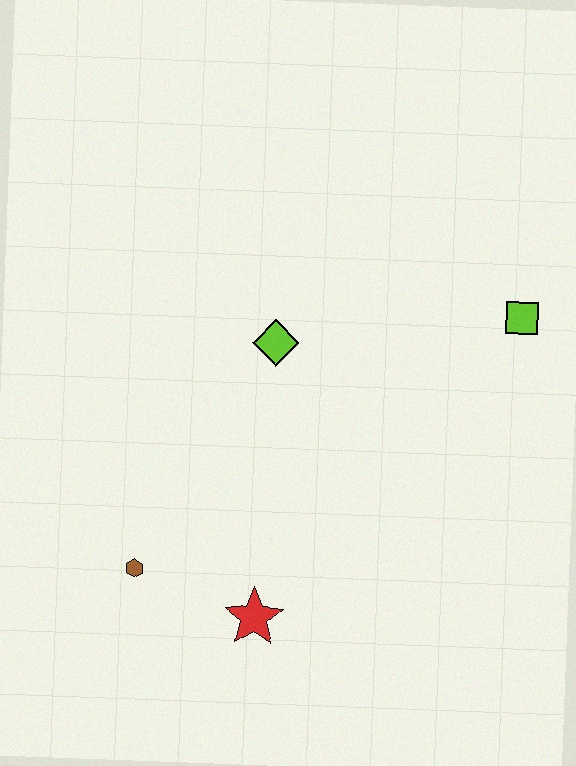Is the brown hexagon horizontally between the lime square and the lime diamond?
No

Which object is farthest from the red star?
The lime square is farthest from the red star.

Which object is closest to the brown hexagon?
The red star is closest to the brown hexagon.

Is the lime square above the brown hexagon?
Yes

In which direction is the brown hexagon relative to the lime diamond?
The brown hexagon is below the lime diamond.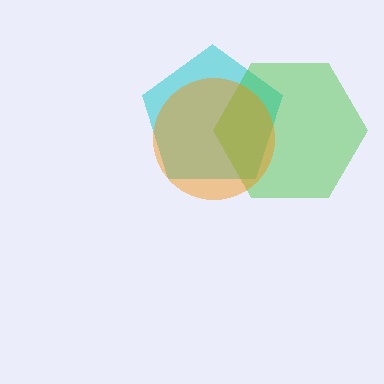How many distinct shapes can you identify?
There are 3 distinct shapes: a cyan pentagon, a green hexagon, an orange circle.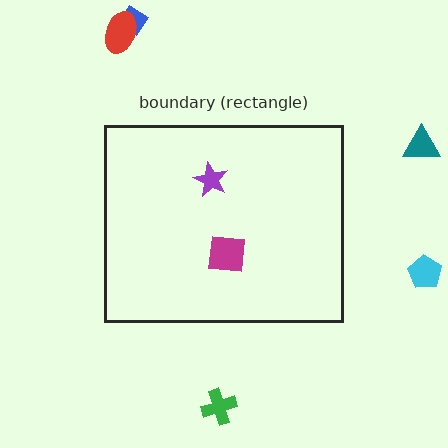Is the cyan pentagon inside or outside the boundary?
Outside.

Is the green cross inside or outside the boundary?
Outside.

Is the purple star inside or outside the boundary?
Inside.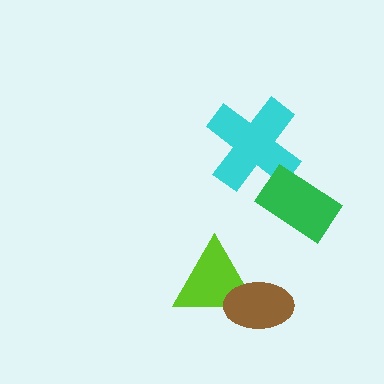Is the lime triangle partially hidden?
Yes, it is partially covered by another shape.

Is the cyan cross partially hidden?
Yes, it is partially covered by another shape.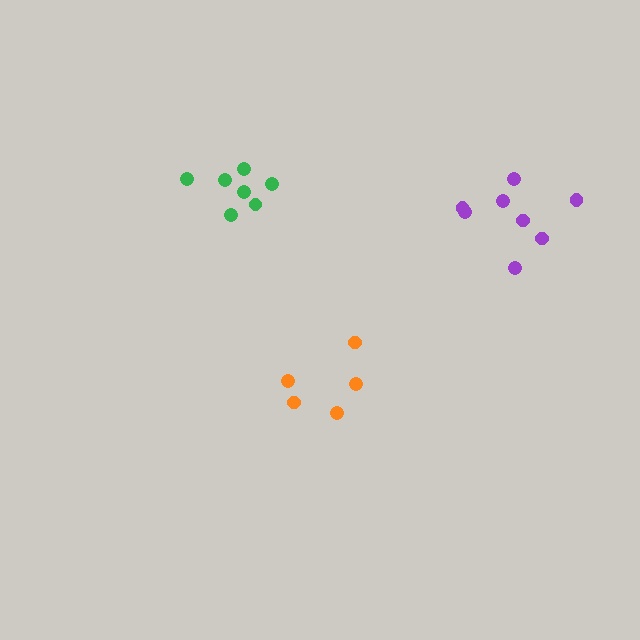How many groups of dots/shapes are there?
There are 3 groups.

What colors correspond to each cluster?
The clusters are colored: green, orange, purple.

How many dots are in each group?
Group 1: 7 dots, Group 2: 5 dots, Group 3: 8 dots (20 total).